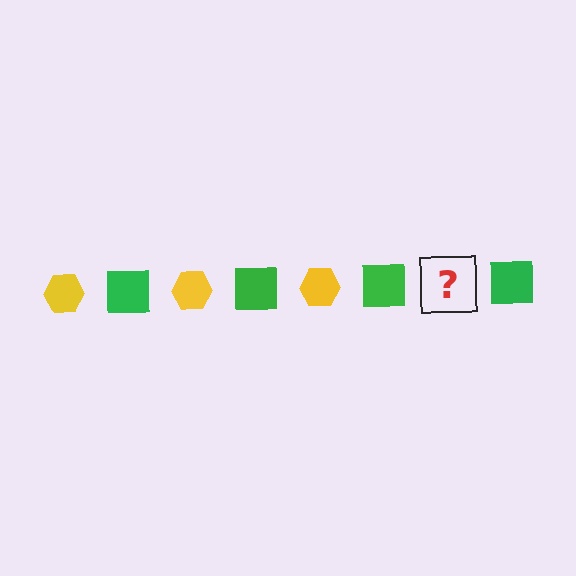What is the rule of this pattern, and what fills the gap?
The rule is that the pattern alternates between yellow hexagon and green square. The gap should be filled with a yellow hexagon.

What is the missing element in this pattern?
The missing element is a yellow hexagon.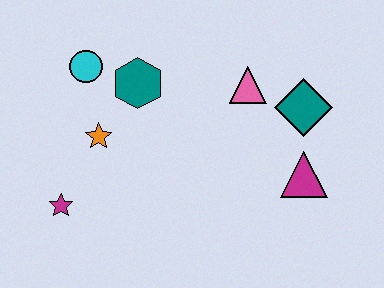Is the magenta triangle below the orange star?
Yes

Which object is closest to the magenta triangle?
The teal diamond is closest to the magenta triangle.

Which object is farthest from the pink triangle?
The magenta star is farthest from the pink triangle.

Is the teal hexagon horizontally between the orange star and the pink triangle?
Yes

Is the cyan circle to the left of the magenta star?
No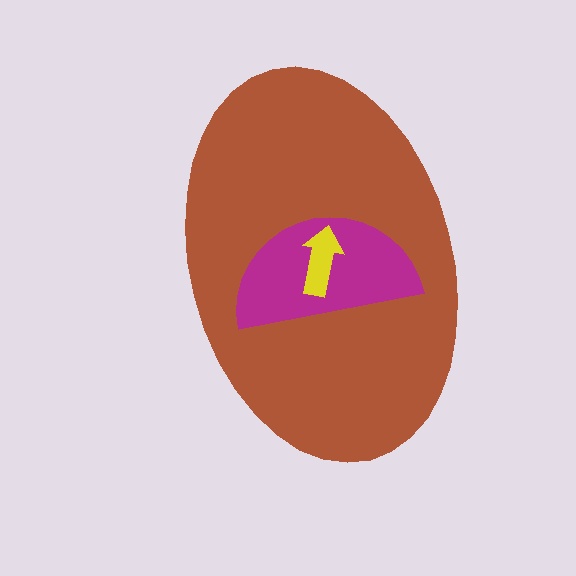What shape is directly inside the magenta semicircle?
The yellow arrow.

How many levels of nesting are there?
3.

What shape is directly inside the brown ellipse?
The magenta semicircle.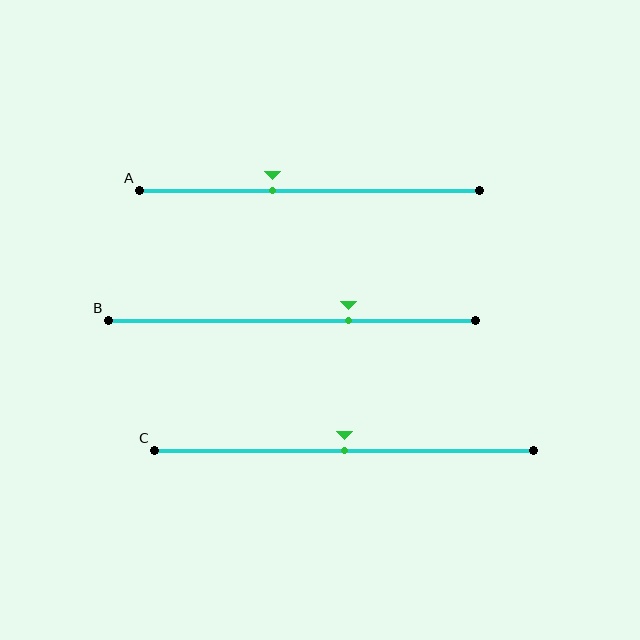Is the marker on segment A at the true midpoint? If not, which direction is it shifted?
No, the marker on segment A is shifted to the left by about 11% of the segment length.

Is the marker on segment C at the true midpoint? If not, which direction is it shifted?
Yes, the marker on segment C is at the true midpoint.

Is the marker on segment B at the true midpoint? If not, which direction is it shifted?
No, the marker on segment B is shifted to the right by about 15% of the segment length.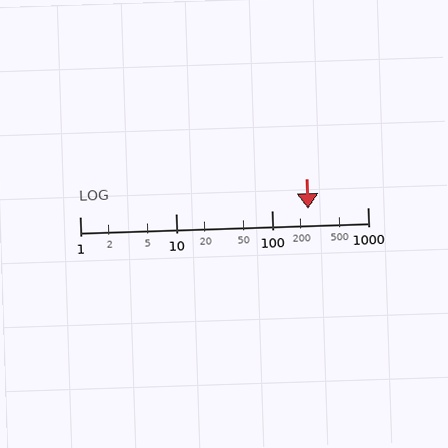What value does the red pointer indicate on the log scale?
The pointer indicates approximately 240.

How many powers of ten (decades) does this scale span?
The scale spans 3 decades, from 1 to 1000.